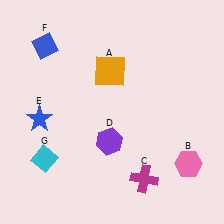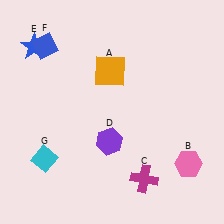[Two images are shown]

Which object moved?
The blue star (E) moved up.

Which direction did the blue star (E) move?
The blue star (E) moved up.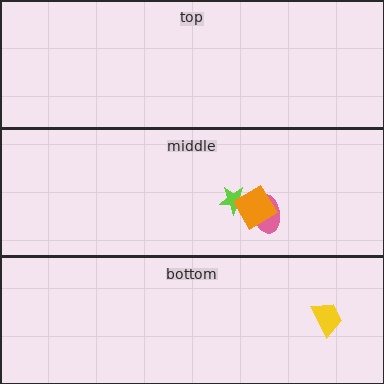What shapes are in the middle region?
The lime star, the pink ellipse, the orange diamond.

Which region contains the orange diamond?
The middle region.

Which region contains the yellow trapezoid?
The bottom region.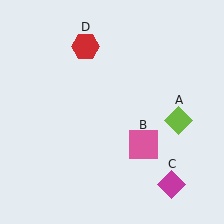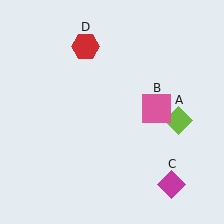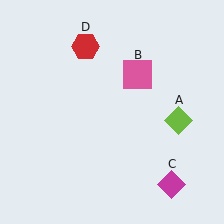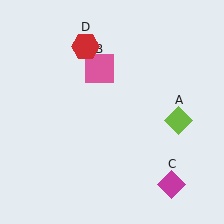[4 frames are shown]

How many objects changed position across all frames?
1 object changed position: pink square (object B).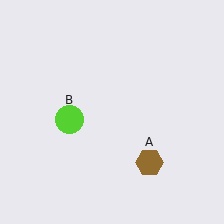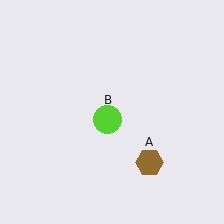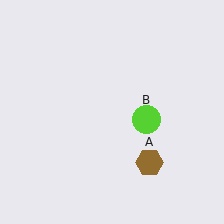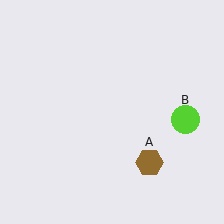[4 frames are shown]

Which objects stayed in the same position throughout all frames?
Brown hexagon (object A) remained stationary.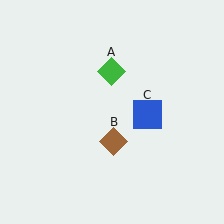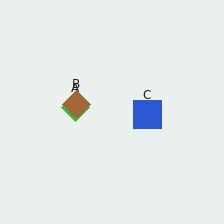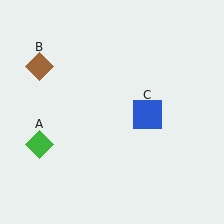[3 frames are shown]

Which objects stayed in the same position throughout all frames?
Blue square (object C) remained stationary.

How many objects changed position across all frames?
2 objects changed position: green diamond (object A), brown diamond (object B).